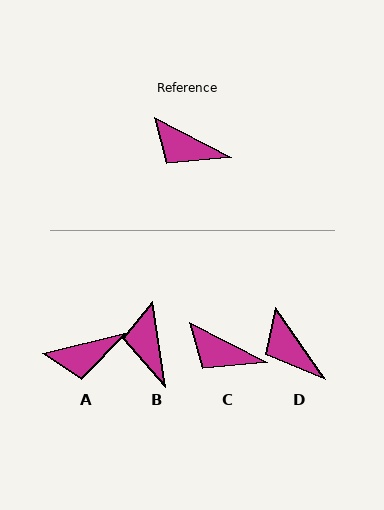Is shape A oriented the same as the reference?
No, it is off by about 41 degrees.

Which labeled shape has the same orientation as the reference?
C.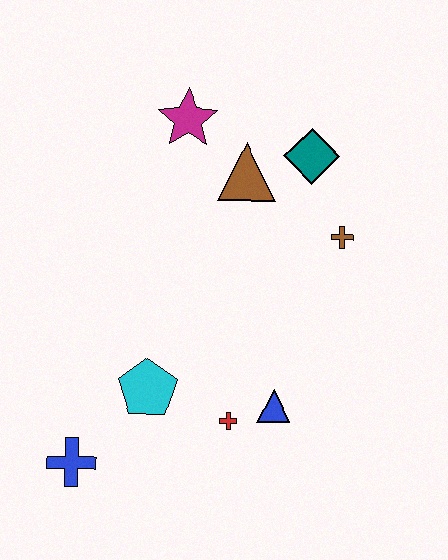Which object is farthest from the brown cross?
The blue cross is farthest from the brown cross.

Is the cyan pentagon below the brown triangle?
Yes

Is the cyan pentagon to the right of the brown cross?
No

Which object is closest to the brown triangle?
The teal diamond is closest to the brown triangle.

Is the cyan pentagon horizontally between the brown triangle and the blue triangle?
No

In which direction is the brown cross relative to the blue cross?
The brown cross is to the right of the blue cross.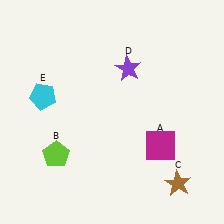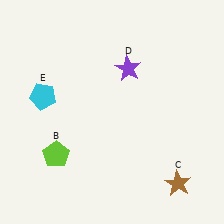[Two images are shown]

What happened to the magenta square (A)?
The magenta square (A) was removed in Image 2. It was in the bottom-right area of Image 1.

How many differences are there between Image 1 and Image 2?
There is 1 difference between the two images.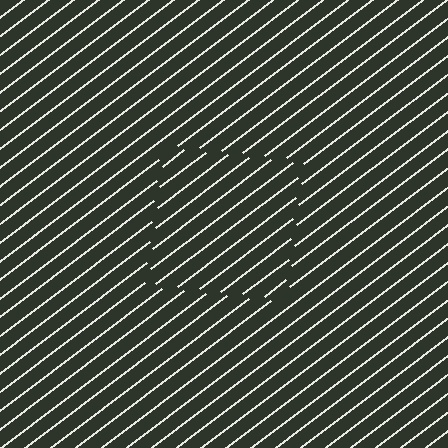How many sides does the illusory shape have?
4 sides — the line-ends trace a square.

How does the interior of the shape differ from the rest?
The interior of the shape contains the same grating, shifted by half a period — the contour is defined by the phase discontinuity where line-ends from the inner and outer gratings abut.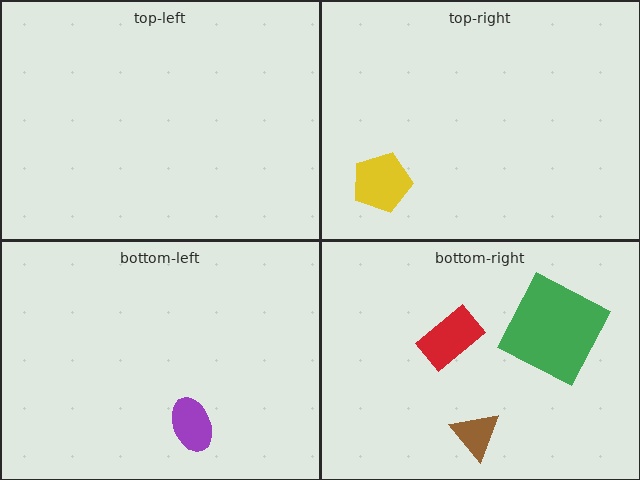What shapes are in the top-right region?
The yellow pentagon.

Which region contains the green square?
The bottom-right region.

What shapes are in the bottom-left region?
The purple ellipse.